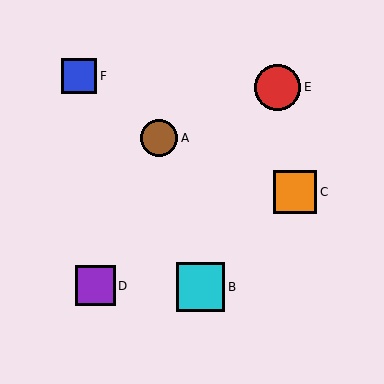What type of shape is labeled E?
Shape E is a red circle.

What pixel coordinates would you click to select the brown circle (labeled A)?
Click at (159, 138) to select the brown circle A.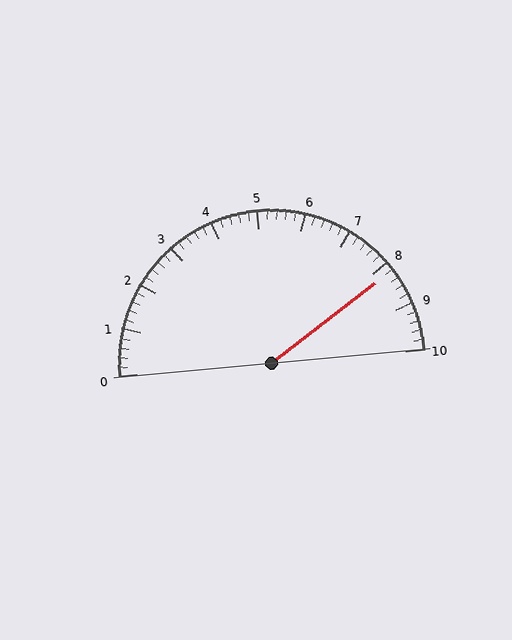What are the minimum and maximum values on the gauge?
The gauge ranges from 0 to 10.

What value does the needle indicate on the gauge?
The needle indicates approximately 8.2.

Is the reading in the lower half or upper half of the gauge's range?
The reading is in the upper half of the range (0 to 10).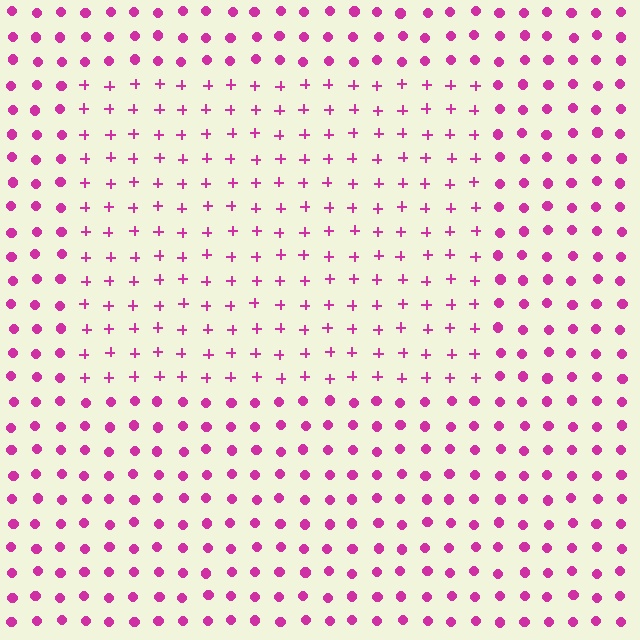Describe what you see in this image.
The image is filled with small magenta elements arranged in a uniform grid. A rectangle-shaped region contains plus signs, while the surrounding area contains circles. The boundary is defined purely by the change in element shape.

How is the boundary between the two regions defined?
The boundary is defined by a change in element shape: plus signs inside vs. circles outside. All elements share the same color and spacing.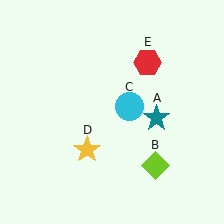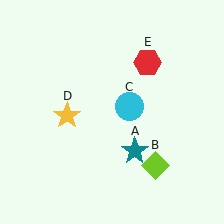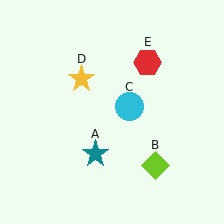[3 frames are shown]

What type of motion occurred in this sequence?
The teal star (object A), yellow star (object D) rotated clockwise around the center of the scene.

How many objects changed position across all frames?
2 objects changed position: teal star (object A), yellow star (object D).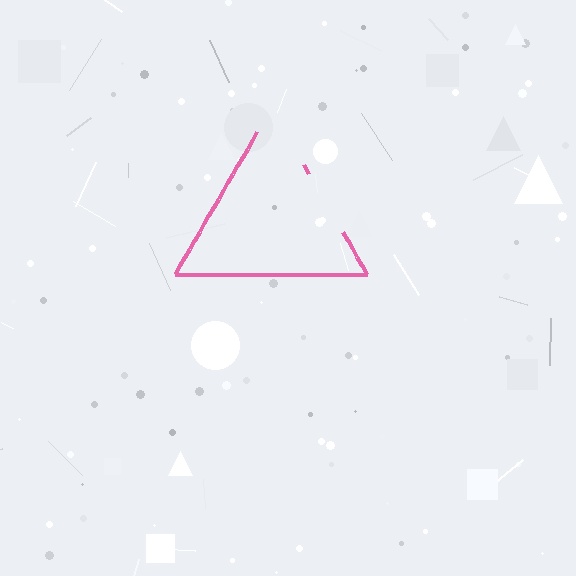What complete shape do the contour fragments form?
The contour fragments form a triangle.